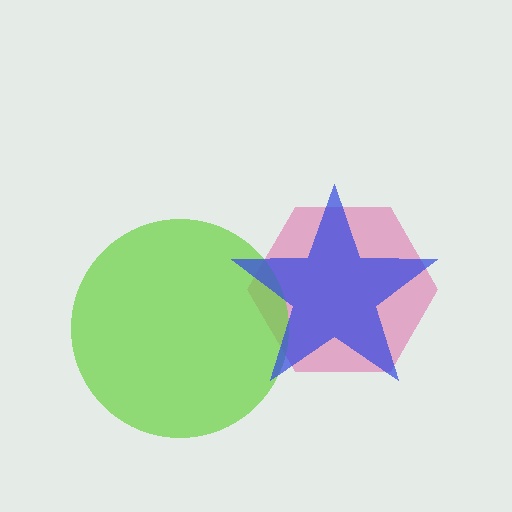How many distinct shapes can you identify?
There are 3 distinct shapes: a pink hexagon, a lime circle, a blue star.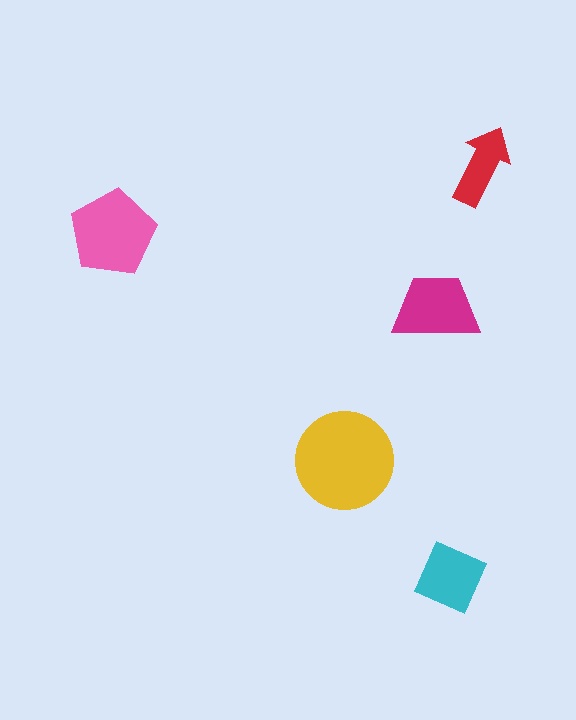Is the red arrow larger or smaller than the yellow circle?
Smaller.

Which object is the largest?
The yellow circle.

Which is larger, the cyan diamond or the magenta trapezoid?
The magenta trapezoid.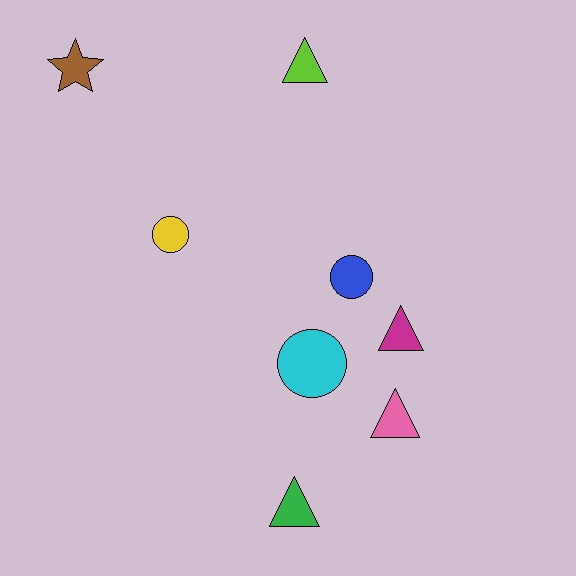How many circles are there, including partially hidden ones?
There are 3 circles.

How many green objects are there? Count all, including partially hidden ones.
There is 1 green object.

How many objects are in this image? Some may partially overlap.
There are 8 objects.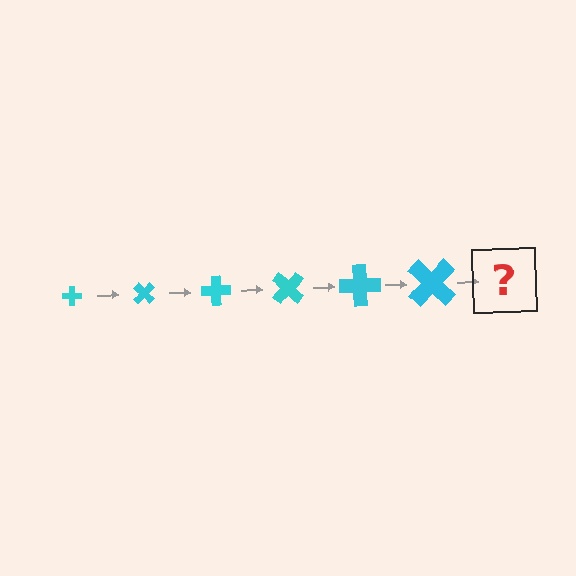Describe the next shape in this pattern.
It should be a cross, larger than the previous one and rotated 270 degrees from the start.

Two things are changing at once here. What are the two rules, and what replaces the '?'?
The two rules are that the cross grows larger each step and it rotates 45 degrees each step. The '?' should be a cross, larger than the previous one and rotated 270 degrees from the start.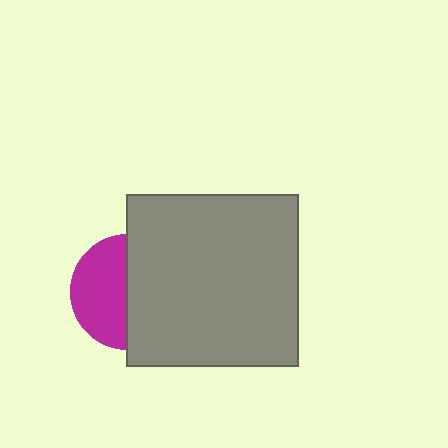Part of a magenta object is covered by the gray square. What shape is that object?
It is a circle.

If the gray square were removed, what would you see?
You would see the complete magenta circle.